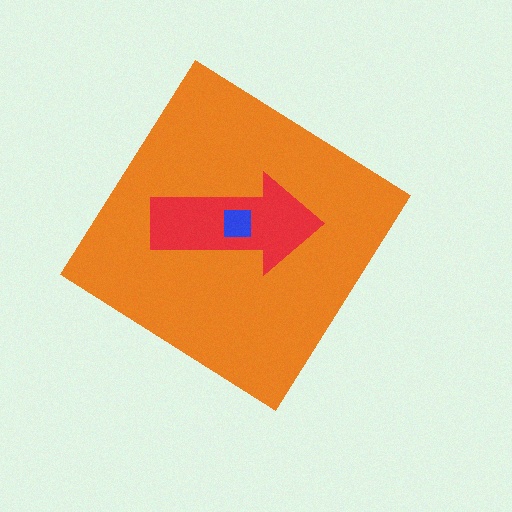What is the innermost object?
The blue square.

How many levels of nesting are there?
3.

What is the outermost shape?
The orange diamond.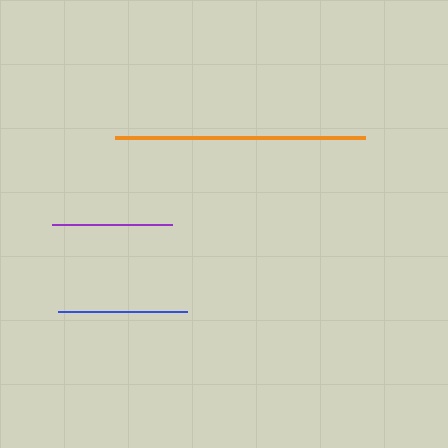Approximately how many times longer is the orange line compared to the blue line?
The orange line is approximately 1.9 times the length of the blue line.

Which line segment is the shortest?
The purple line is the shortest at approximately 119 pixels.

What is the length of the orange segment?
The orange segment is approximately 249 pixels long.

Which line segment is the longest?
The orange line is the longest at approximately 249 pixels.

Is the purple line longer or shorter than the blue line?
The blue line is longer than the purple line.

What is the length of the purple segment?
The purple segment is approximately 119 pixels long.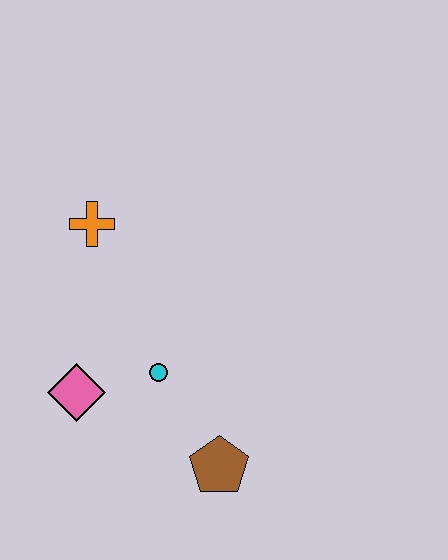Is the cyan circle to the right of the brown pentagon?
No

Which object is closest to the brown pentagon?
The cyan circle is closest to the brown pentagon.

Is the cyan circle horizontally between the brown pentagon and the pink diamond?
Yes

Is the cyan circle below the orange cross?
Yes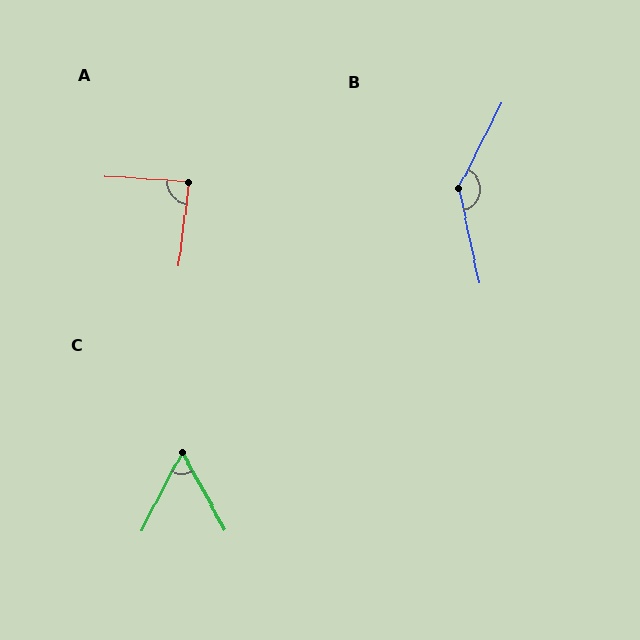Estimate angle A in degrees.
Approximately 86 degrees.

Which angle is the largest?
B, at approximately 141 degrees.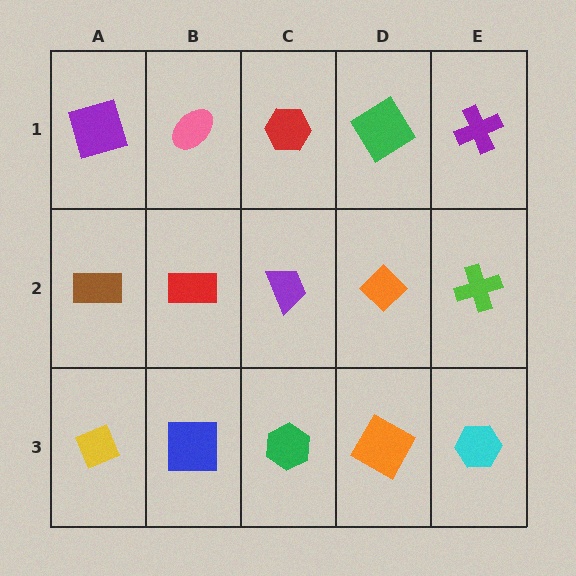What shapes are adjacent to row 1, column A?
A brown rectangle (row 2, column A), a pink ellipse (row 1, column B).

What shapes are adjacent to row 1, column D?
An orange diamond (row 2, column D), a red hexagon (row 1, column C), a purple cross (row 1, column E).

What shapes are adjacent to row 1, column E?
A lime cross (row 2, column E), a green diamond (row 1, column D).